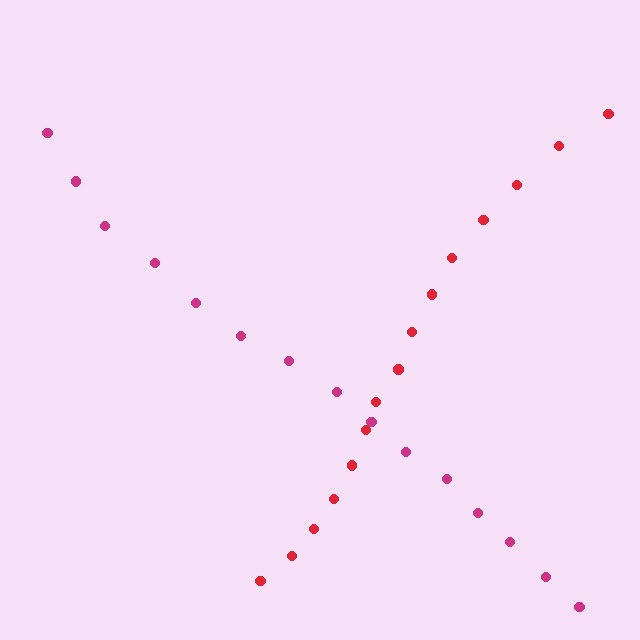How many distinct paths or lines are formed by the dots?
There are 2 distinct paths.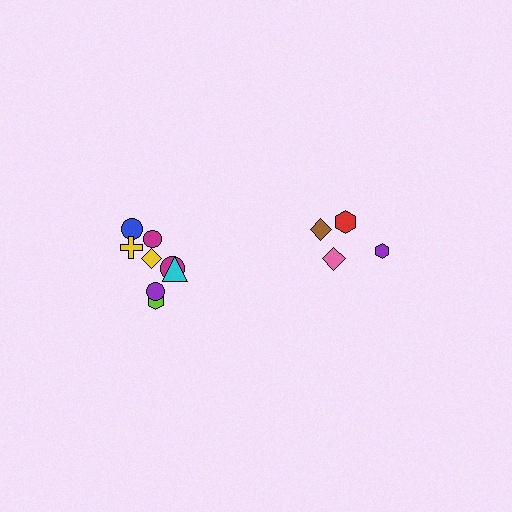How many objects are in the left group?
There are 8 objects.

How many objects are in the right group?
There are 4 objects.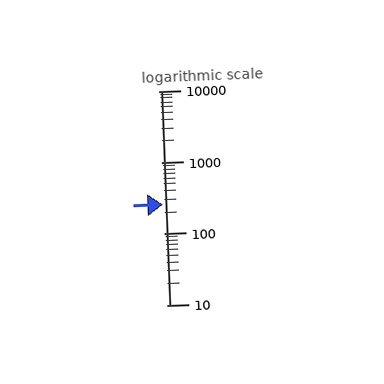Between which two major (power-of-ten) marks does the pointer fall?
The pointer is between 100 and 1000.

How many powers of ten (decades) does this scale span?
The scale spans 3 decades, from 10 to 10000.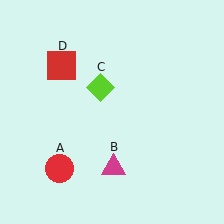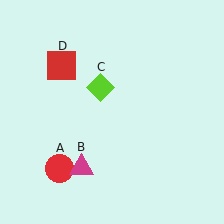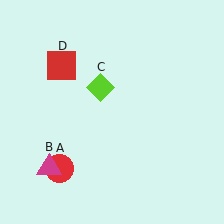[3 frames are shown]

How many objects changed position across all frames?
1 object changed position: magenta triangle (object B).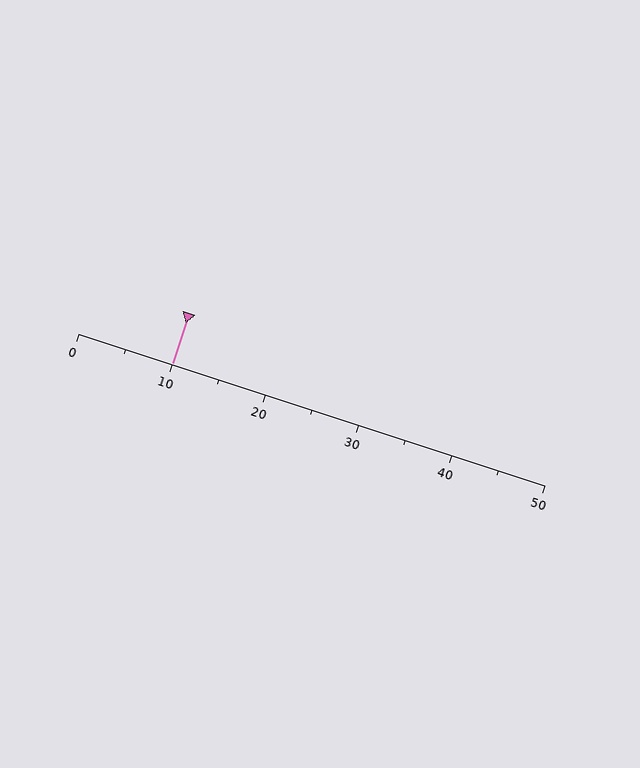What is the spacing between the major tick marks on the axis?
The major ticks are spaced 10 apart.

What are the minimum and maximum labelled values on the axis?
The axis runs from 0 to 50.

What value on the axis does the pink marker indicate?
The marker indicates approximately 10.